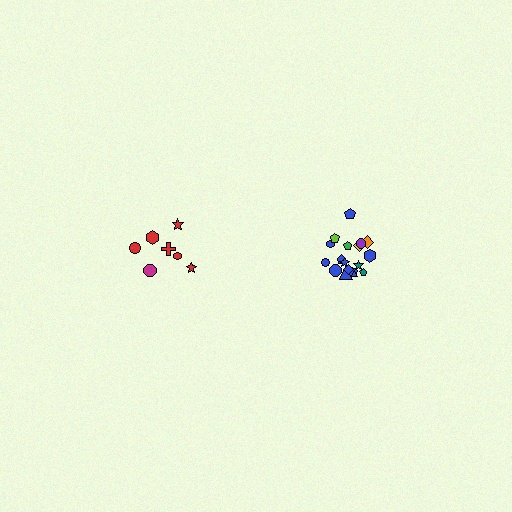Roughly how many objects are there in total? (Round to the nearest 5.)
Roughly 25 objects in total.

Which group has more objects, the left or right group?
The right group.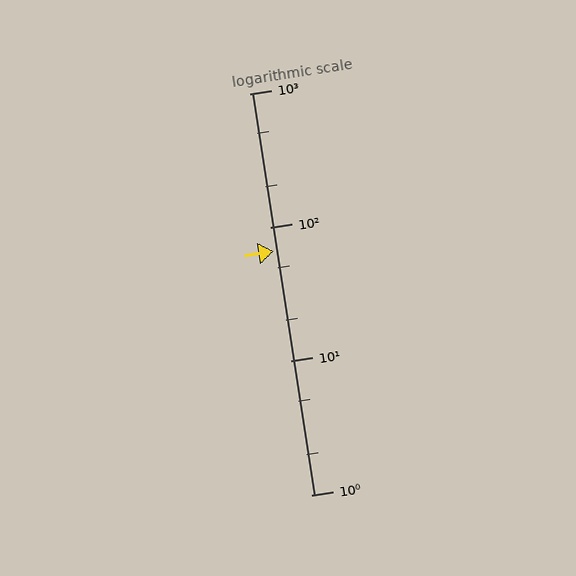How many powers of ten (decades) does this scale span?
The scale spans 3 decades, from 1 to 1000.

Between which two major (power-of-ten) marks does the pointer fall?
The pointer is between 10 and 100.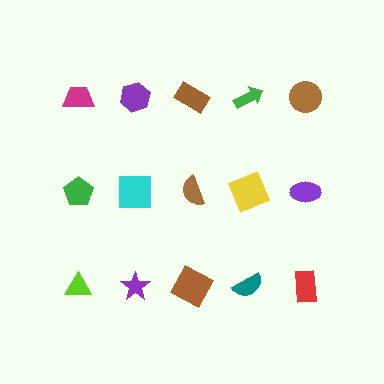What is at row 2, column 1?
A green pentagon.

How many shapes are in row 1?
5 shapes.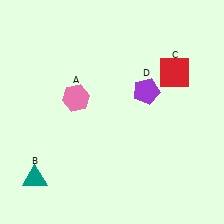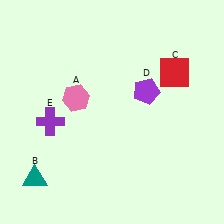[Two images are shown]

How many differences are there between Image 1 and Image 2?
There is 1 difference between the two images.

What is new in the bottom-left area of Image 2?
A purple cross (E) was added in the bottom-left area of Image 2.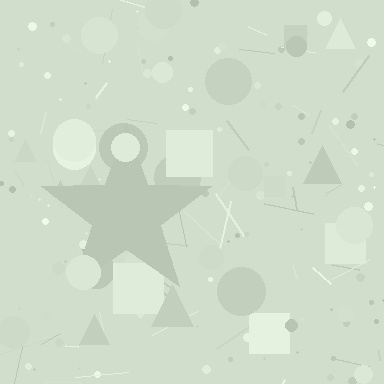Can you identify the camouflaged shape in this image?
The camouflaged shape is a star.